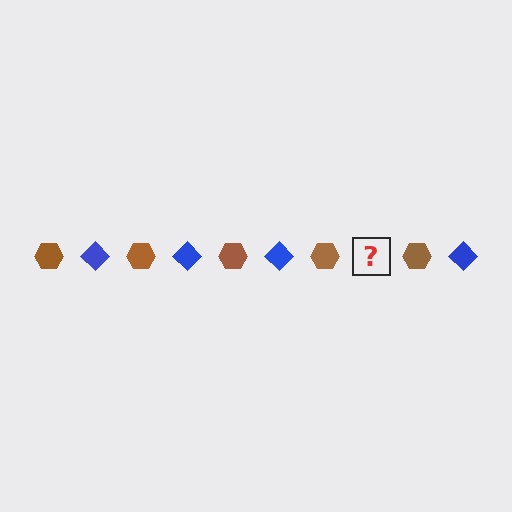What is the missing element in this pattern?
The missing element is a blue diamond.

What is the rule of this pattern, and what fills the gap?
The rule is that the pattern alternates between brown hexagon and blue diamond. The gap should be filled with a blue diamond.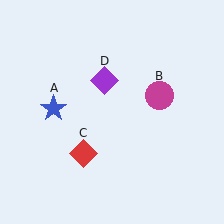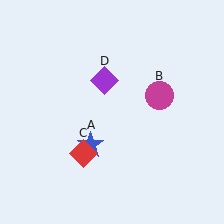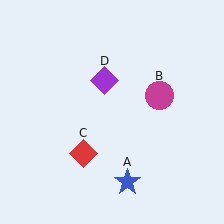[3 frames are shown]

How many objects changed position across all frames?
1 object changed position: blue star (object A).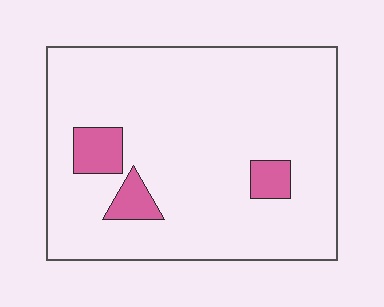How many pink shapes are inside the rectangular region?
3.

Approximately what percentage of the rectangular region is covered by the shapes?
Approximately 10%.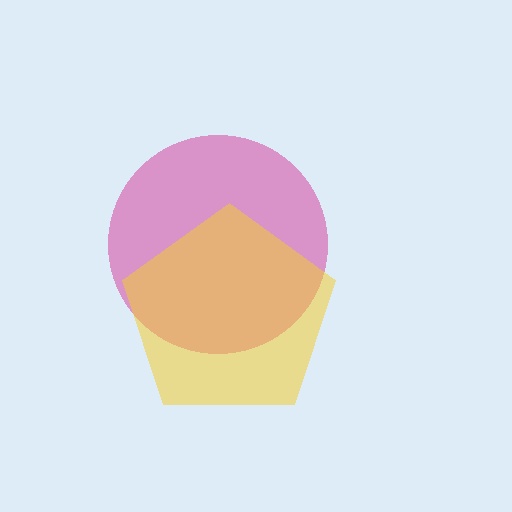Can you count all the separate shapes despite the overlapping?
Yes, there are 2 separate shapes.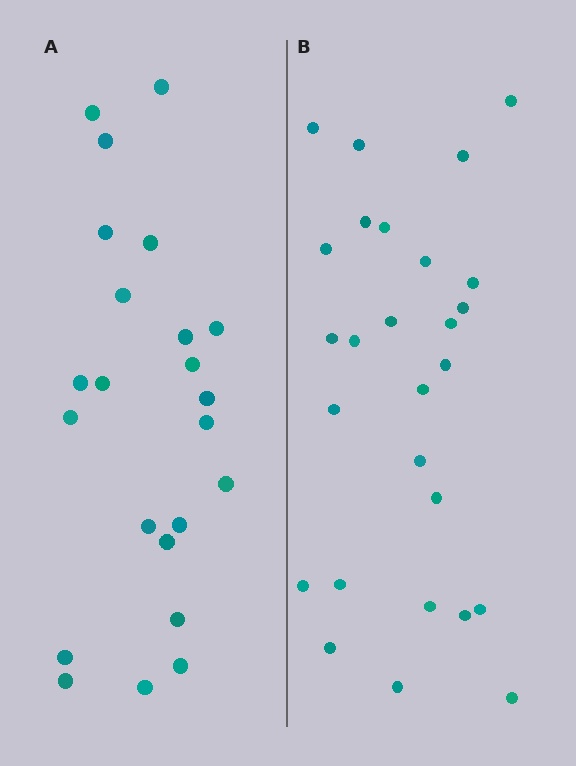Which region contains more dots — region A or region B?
Region B (the right region) has more dots.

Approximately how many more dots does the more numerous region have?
Region B has about 4 more dots than region A.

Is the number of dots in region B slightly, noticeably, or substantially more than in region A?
Region B has only slightly more — the two regions are fairly close. The ratio is roughly 1.2 to 1.